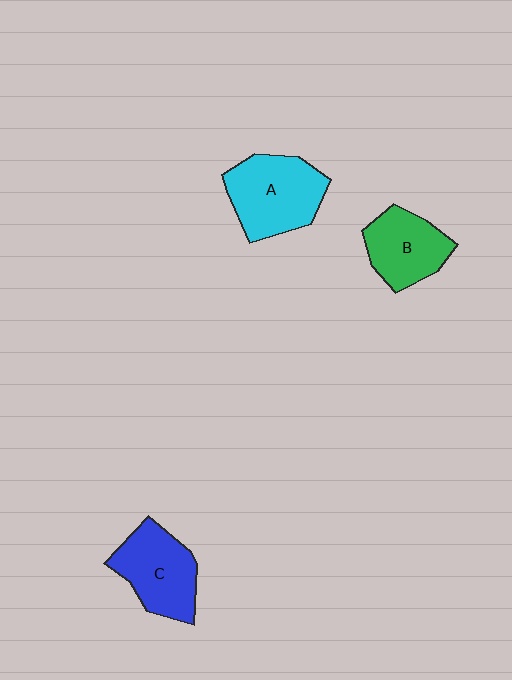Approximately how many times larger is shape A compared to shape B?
Approximately 1.3 times.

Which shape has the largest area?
Shape A (cyan).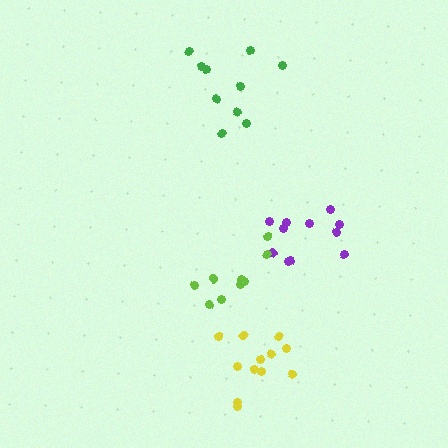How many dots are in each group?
Group 1: 10 dots, Group 2: 11 dots, Group 3: 12 dots, Group 4: 9 dots (42 total).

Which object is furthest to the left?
The green cluster is leftmost.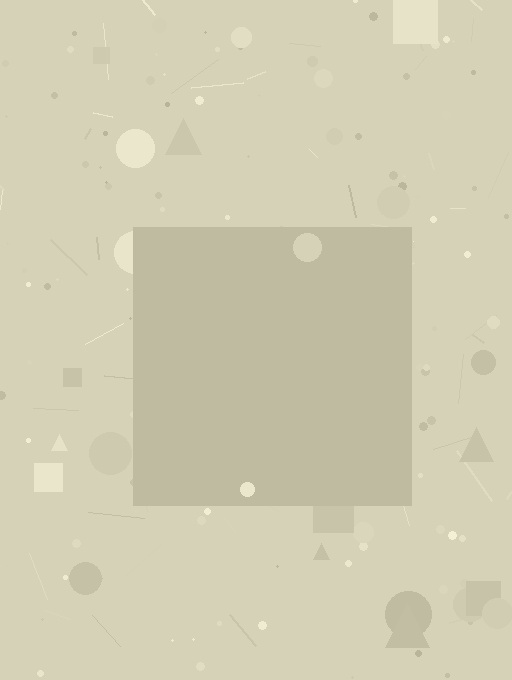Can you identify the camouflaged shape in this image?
The camouflaged shape is a square.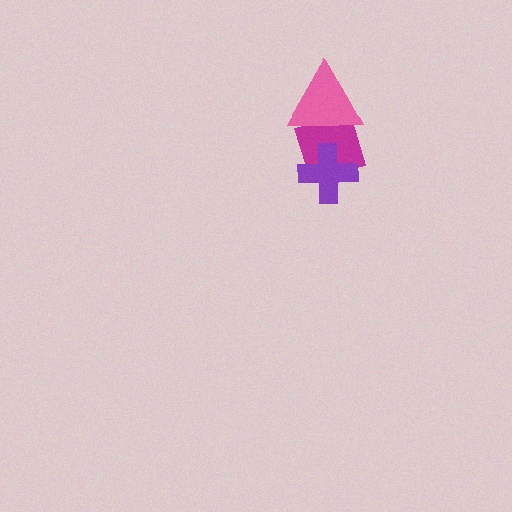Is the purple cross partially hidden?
No, no other shape covers it.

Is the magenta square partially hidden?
Yes, it is partially covered by another shape.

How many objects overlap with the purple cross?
1 object overlaps with the purple cross.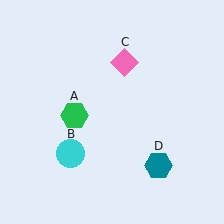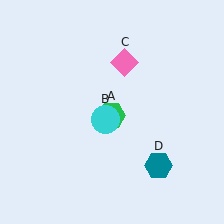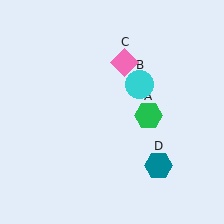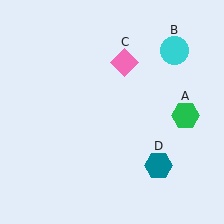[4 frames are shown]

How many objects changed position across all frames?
2 objects changed position: green hexagon (object A), cyan circle (object B).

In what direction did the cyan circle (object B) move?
The cyan circle (object B) moved up and to the right.